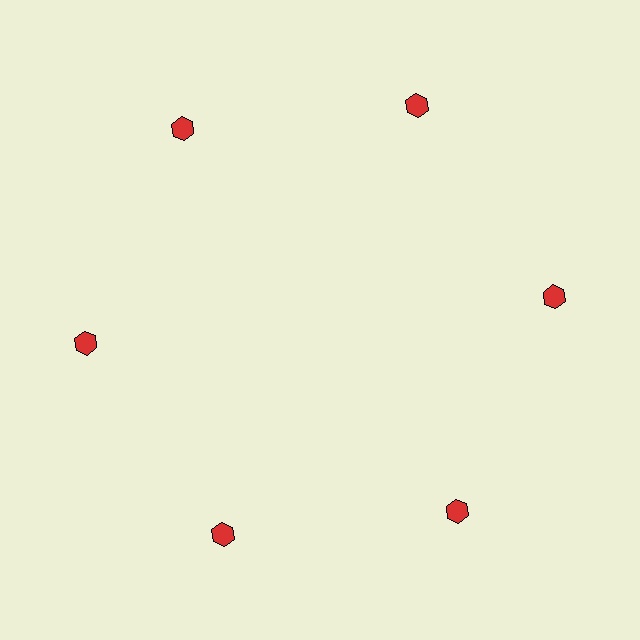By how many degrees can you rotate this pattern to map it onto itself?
The pattern maps onto itself every 60 degrees of rotation.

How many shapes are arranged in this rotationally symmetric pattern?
There are 6 shapes, arranged in 6 groups of 1.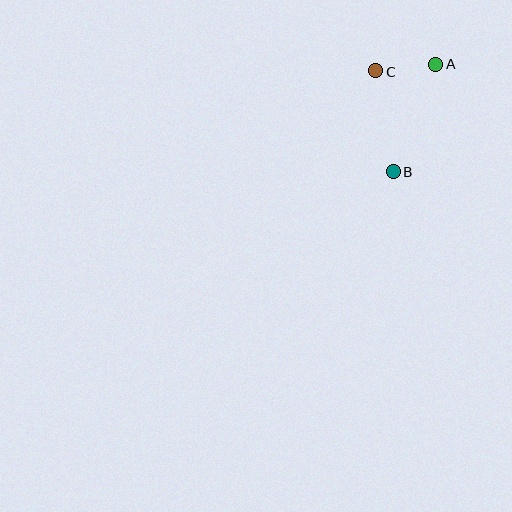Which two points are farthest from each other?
Points A and B are farthest from each other.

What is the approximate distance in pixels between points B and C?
The distance between B and C is approximately 102 pixels.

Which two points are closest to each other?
Points A and C are closest to each other.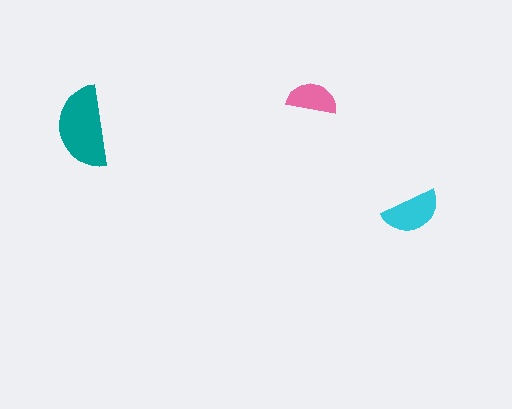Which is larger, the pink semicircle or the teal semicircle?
The teal one.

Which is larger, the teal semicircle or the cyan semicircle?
The teal one.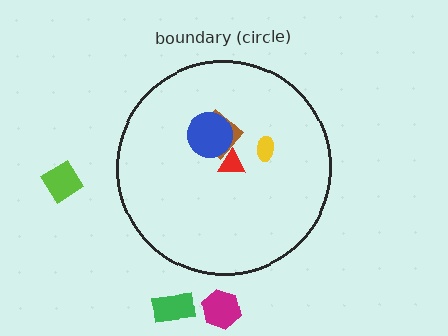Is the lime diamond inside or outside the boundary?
Outside.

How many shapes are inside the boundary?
4 inside, 3 outside.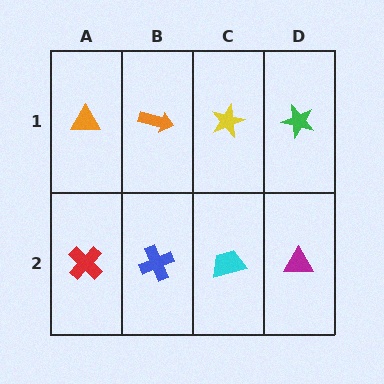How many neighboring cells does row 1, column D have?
2.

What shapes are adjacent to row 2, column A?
An orange triangle (row 1, column A), a blue cross (row 2, column B).